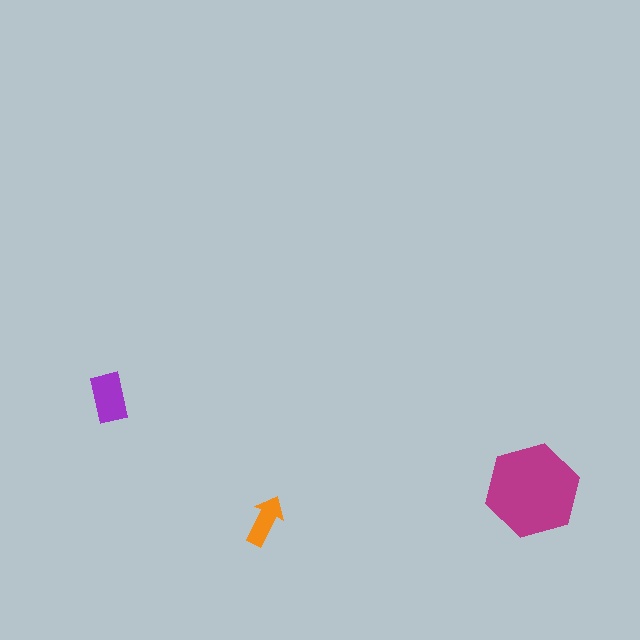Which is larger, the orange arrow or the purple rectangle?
The purple rectangle.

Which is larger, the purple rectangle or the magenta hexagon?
The magenta hexagon.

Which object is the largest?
The magenta hexagon.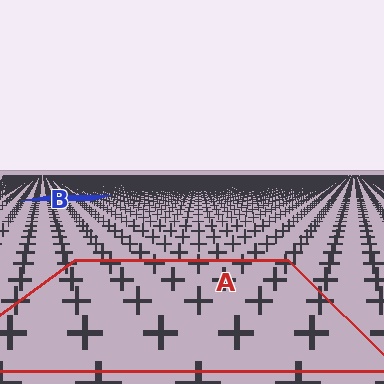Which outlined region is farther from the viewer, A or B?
Region B is farther from the viewer — the texture elements inside it appear smaller and more densely packed.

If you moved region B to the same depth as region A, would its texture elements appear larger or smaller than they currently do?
They would appear larger. At a closer depth, the same texture elements are projected at a bigger on-screen size.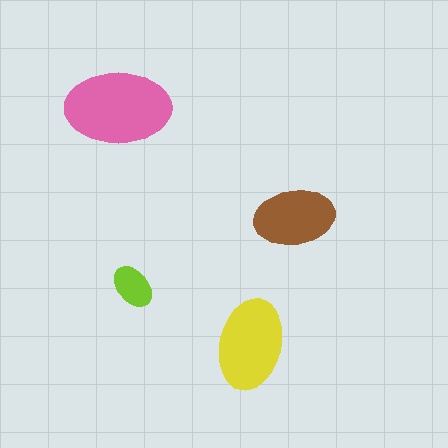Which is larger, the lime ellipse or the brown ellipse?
The brown one.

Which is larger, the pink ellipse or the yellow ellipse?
The pink one.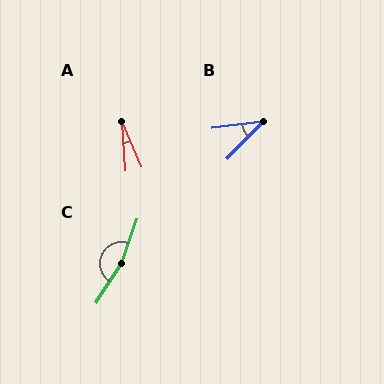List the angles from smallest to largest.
A (20°), B (39°), C (166°).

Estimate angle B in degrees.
Approximately 39 degrees.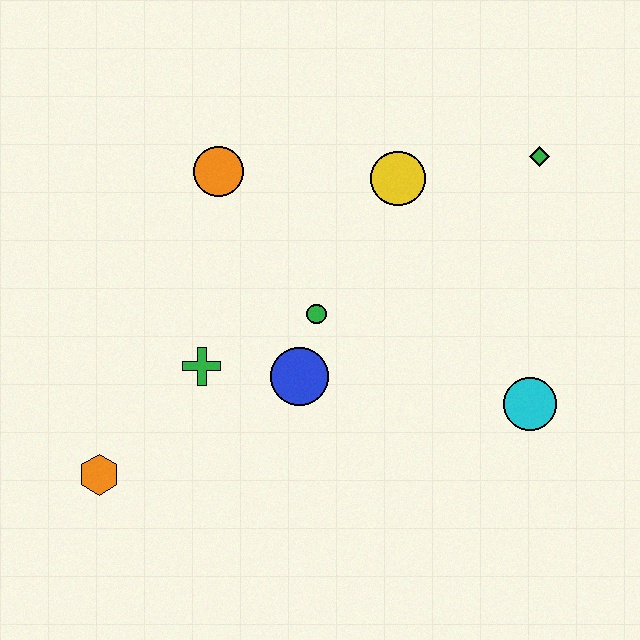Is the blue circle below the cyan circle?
No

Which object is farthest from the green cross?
The green diamond is farthest from the green cross.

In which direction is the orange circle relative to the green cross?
The orange circle is above the green cross.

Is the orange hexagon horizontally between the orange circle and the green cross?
No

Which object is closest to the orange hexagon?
The green cross is closest to the orange hexagon.